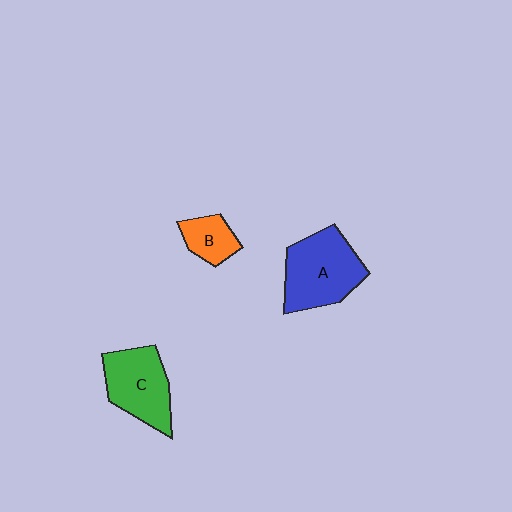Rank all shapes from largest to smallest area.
From largest to smallest: A (blue), C (green), B (orange).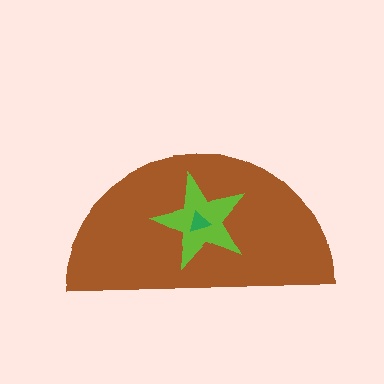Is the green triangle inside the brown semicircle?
Yes.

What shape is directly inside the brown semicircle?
The lime star.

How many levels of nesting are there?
3.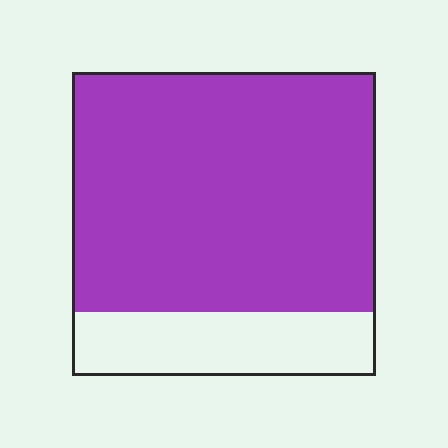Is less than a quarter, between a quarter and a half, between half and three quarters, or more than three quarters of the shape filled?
More than three quarters.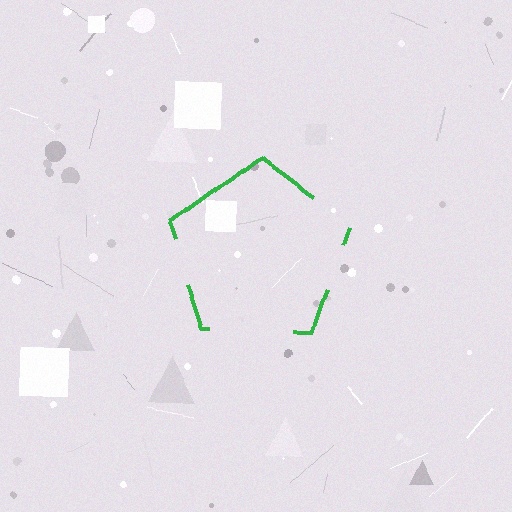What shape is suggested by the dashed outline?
The dashed outline suggests a pentagon.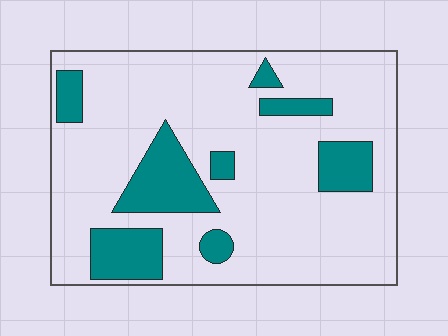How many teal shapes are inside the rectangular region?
8.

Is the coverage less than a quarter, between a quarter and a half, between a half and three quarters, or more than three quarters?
Less than a quarter.